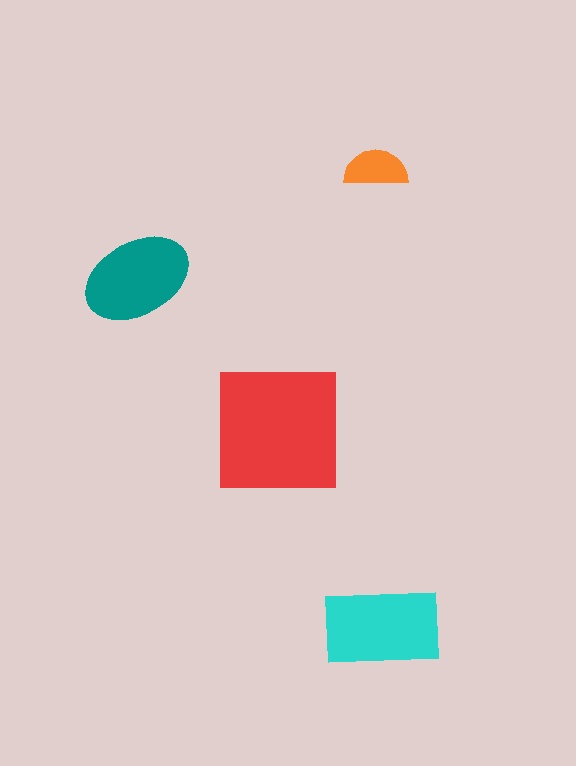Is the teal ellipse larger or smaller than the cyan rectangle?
Smaller.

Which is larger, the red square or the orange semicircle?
The red square.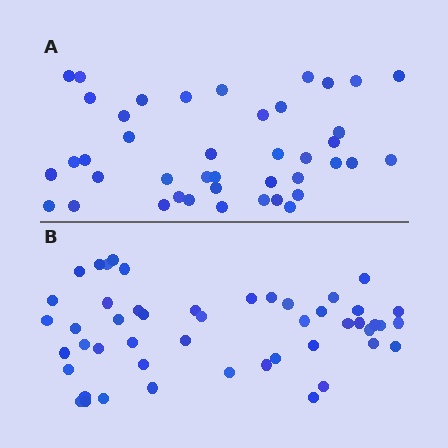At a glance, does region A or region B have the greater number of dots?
Region B (the bottom region) has more dots.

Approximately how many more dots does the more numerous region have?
Region B has roughly 8 or so more dots than region A.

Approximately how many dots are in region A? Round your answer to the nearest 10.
About 40 dots. (The exact count is 42, which rounds to 40.)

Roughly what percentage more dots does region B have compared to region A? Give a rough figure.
About 15% more.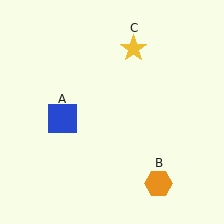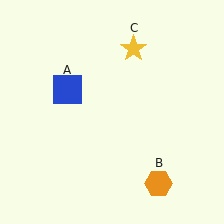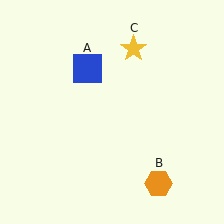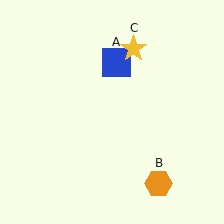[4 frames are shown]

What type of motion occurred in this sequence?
The blue square (object A) rotated clockwise around the center of the scene.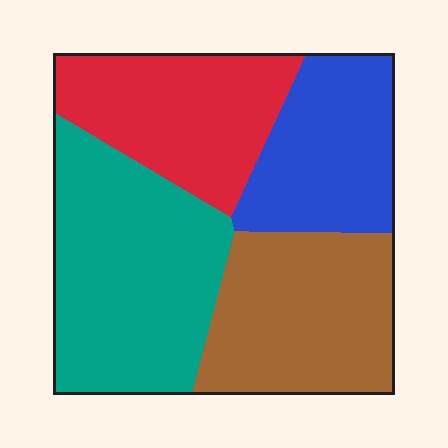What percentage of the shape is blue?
Blue takes up about one fifth (1/5) of the shape.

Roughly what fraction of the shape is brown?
Brown takes up about one quarter (1/4) of the shape.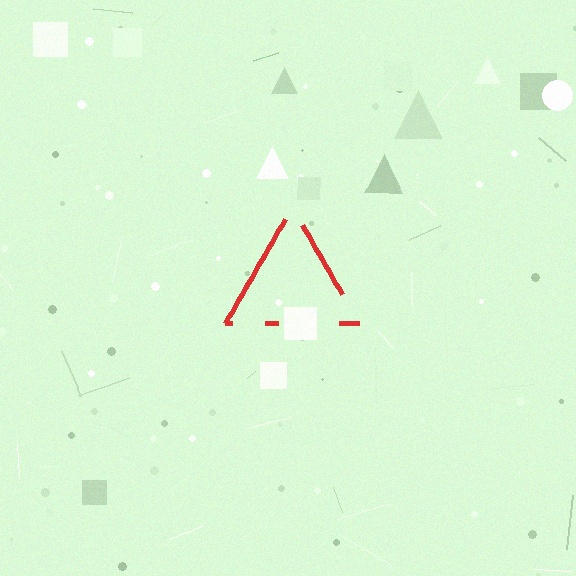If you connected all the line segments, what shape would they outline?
They would outline a triangle.